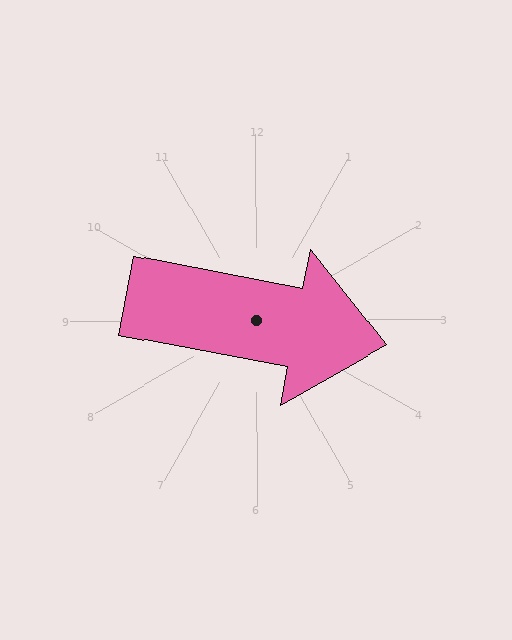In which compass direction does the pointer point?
East.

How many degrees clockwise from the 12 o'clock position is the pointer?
Approximately 101 degrees.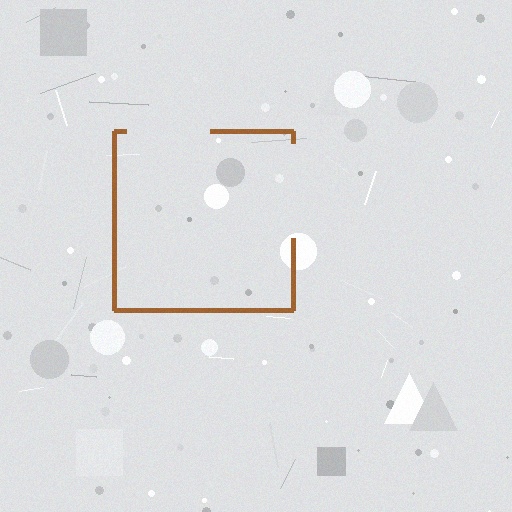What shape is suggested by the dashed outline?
The dashed outline suggests a square.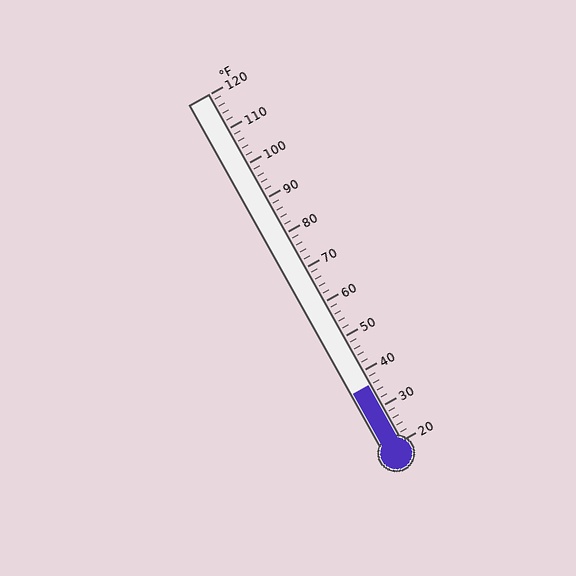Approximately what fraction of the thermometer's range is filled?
The thermometer is filled to approximately 15% of its range.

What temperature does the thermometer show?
The thermometer shows approximately 36°F.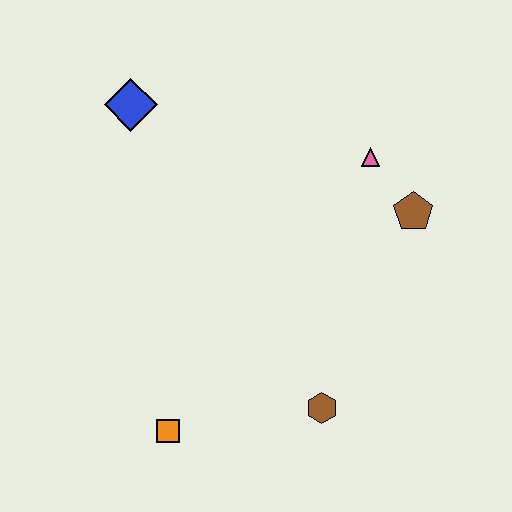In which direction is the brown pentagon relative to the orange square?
The brown pentagon is to the right of the orange square.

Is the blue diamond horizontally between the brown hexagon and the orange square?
No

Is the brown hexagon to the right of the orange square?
Yes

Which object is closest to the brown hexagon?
The orange square is closest to the brown hexagon.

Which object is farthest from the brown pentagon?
The orange square is farthest from the brown pentagon.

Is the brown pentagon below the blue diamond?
Yes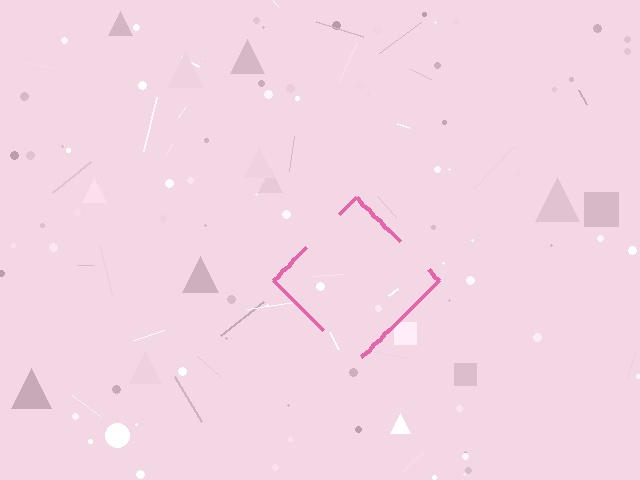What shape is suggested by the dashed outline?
The dashed outline suggests a diamond.